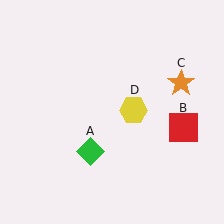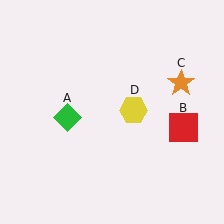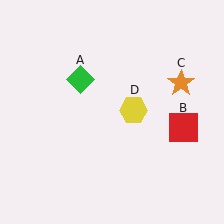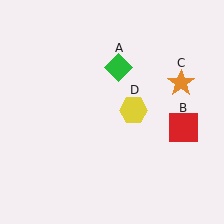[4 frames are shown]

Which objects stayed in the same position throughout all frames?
Red square (object B) and orange star (object C) and yellow hexagon (object D) remained stationary.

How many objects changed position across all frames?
1 object changed position: green diamond (object A).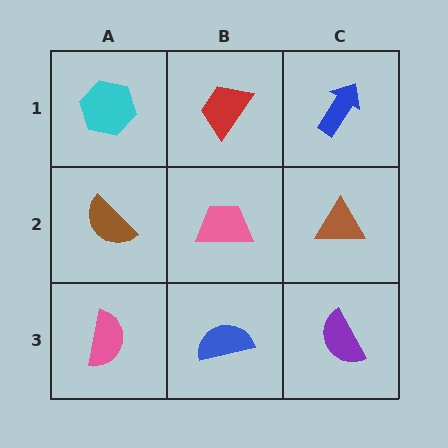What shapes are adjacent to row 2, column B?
A red trapezoid (row 1, column B), a blue semicircle (row 3, column B), a brown semicircle (row 2, column A), a brown triangle (row 2, column C).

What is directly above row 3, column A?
A brown semicircle.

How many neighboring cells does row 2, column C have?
3.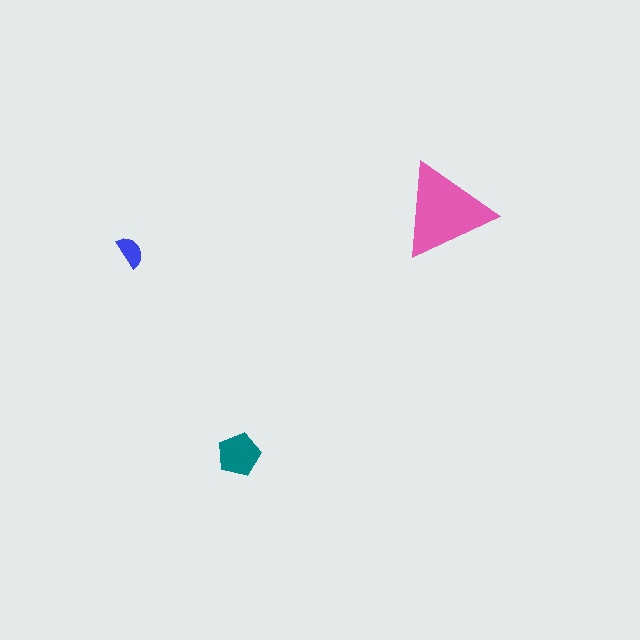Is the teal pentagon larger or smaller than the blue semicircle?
Larger.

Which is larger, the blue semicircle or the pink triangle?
The pink triangle.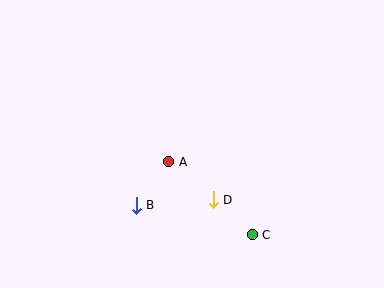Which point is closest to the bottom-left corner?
Point B is closest to the bottom-left corner.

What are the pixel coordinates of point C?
Point C is at (252, 235).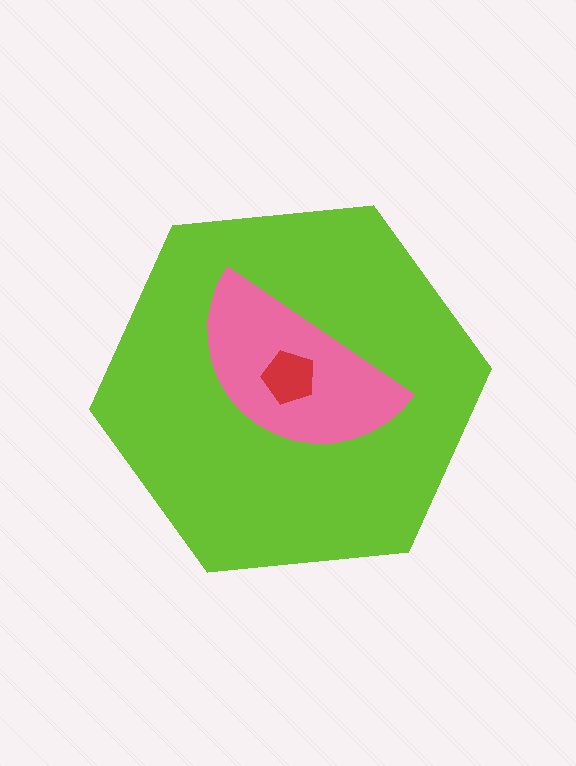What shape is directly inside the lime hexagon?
The pink semicircle.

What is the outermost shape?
The lime hexagon.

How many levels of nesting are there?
3.